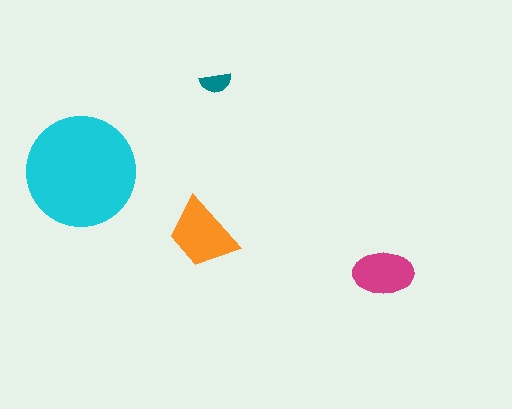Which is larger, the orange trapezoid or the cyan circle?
The cyan circle.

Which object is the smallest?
The teal semicircle.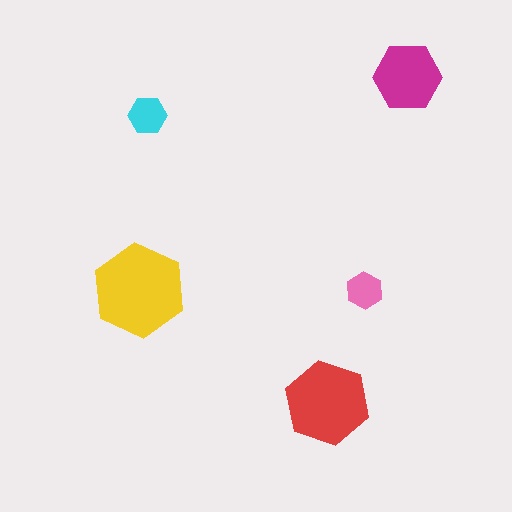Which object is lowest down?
The red hexagon is bottommost.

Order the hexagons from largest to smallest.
the yellow one, the red one, the magenta one, the cyan one, the pink one.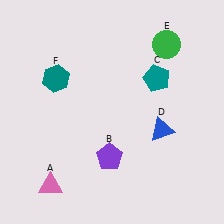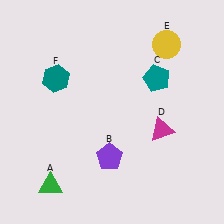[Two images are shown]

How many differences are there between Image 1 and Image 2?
There are 3 differences between the two images.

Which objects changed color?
A changed from pink to green. D changed from blue to magenta. E changed from green to yellow.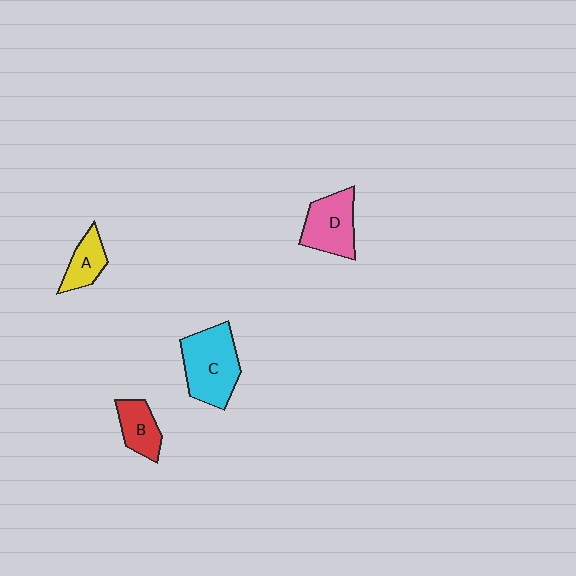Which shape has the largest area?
Shape C (cyan).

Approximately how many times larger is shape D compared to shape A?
Approximately 1.6 times.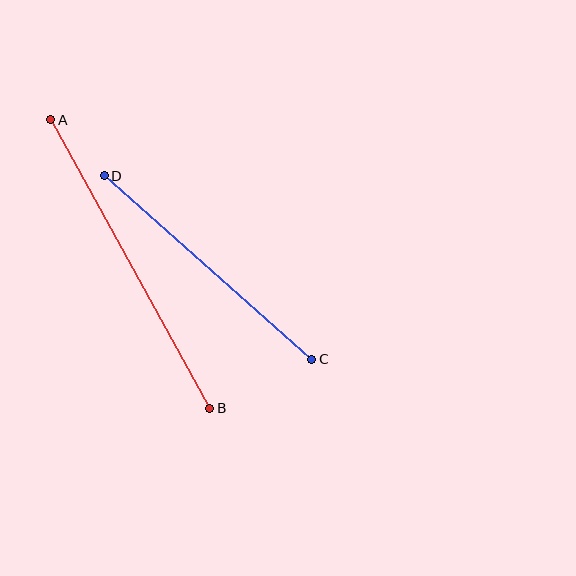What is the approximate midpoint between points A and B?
The midpoint is at approximately (130, 264) pixels.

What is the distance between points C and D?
The distance is approximately 277 pixels.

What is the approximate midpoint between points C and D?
The midpoint is at approximately (208, 268) pixels.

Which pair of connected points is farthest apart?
Points A and B are farthest apart.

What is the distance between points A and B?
The distance is approximately 329 pixels.